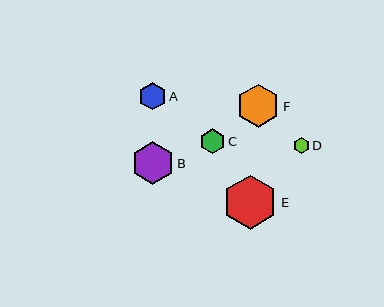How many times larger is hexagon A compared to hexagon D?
Hexagon A is approximately 1.8 times the size of hexagon D.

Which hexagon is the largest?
Hexagon E is the largest with a size of approximately 54 pixels.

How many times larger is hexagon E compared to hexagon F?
Hexagon E is approximately 1.3 times the size of hexagon F.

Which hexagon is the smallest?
Hexagon D is the smallest with a size of approximately 16 pixels.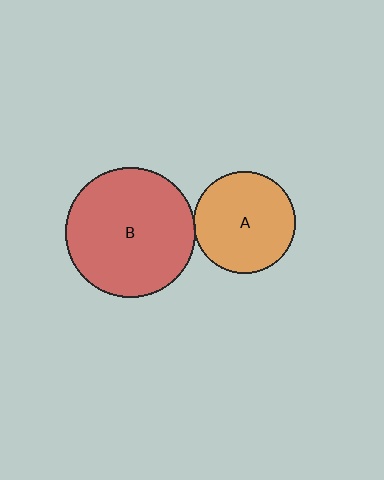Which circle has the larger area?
Circle B (red).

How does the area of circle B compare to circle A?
Approximately 1.6 times.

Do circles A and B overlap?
Yes.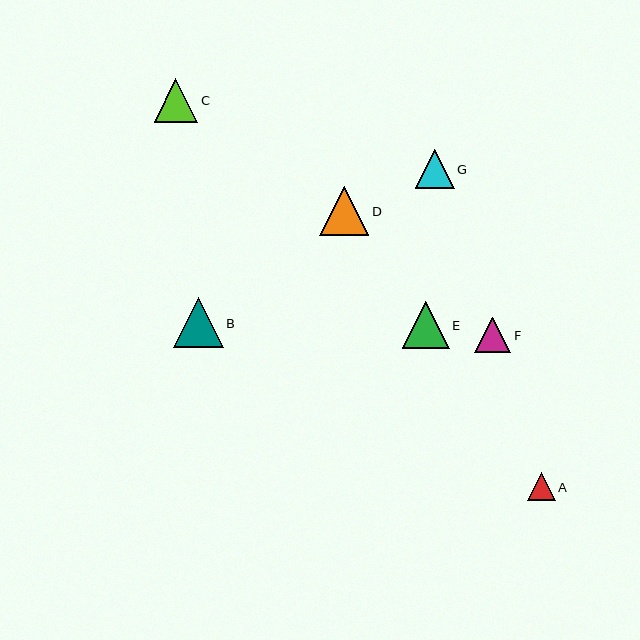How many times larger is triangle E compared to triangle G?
Triangle E is approximately 1.2 times the size of triangle G.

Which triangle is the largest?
Triangle B is the largest with a size of approximately 49 pixels.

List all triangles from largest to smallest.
From largest to smallest: B, D, E, C, G, F, A.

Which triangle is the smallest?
Triangle A is the smallest with a size of approximately 27 pixels.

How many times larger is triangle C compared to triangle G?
Triangle C is approximately 1.1 times the size of triangle G.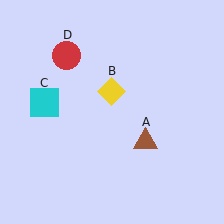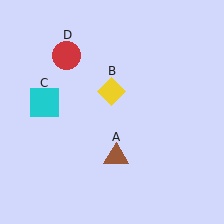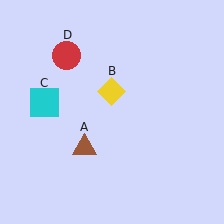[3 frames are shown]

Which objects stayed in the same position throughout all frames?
Yellow diamond (object B) and cyan square (object C) and red circle (object D) remained stationary.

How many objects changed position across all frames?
1 object changed position: brown triangle (object A).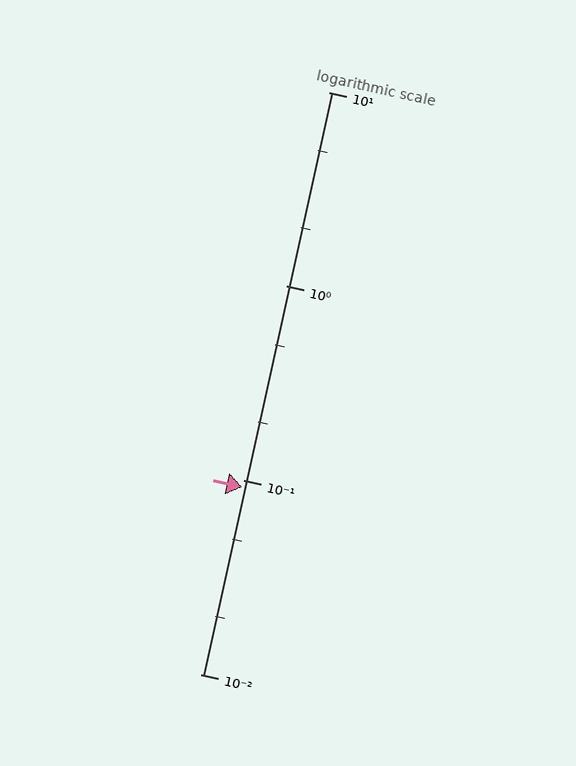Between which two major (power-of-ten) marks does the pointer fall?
The pointer is between 0.01 and 0.1.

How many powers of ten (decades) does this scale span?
The scale spans 3 decades, from 0.01 to 10.